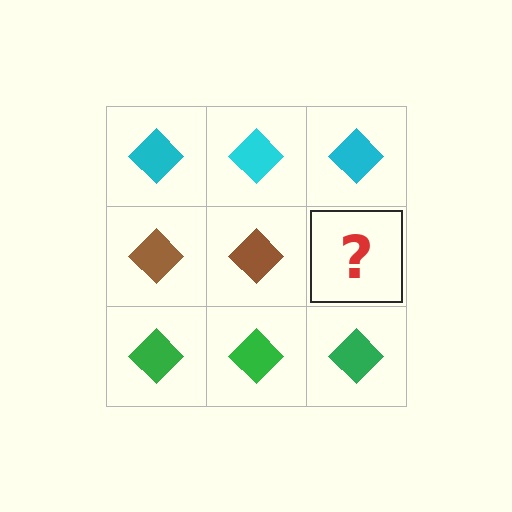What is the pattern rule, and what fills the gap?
The rule is that each row has a consistent color. The gap should be filled with a brown diamond.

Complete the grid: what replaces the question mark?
The question mark should be replaced with a brown diamond.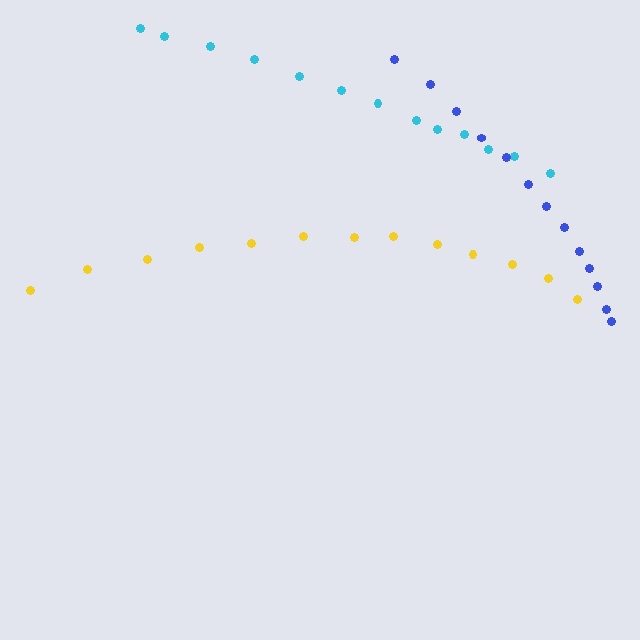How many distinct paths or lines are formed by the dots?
There are 3 distinct paths.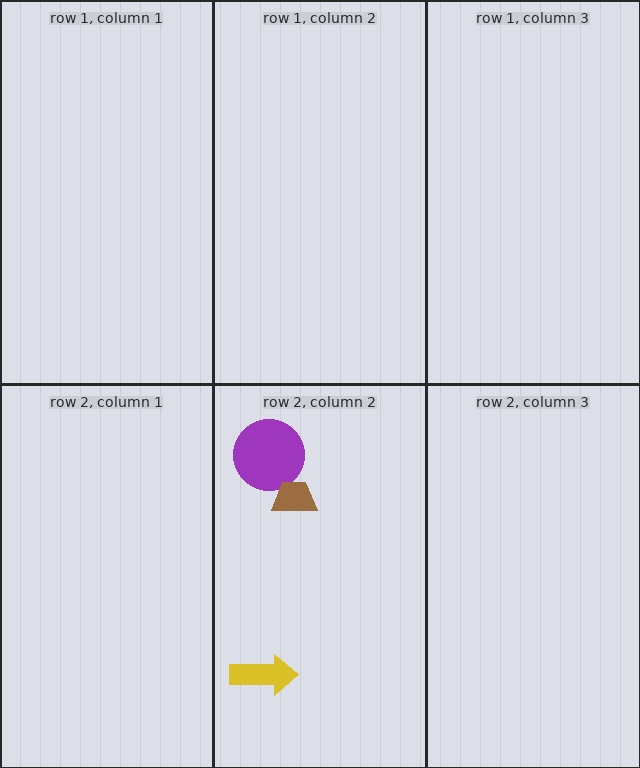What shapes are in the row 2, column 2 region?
The purple circle, the brown trapezoid, the yellow arrow.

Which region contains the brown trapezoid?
The row 2, column 2 region.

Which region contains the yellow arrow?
The row 2, column 2 region.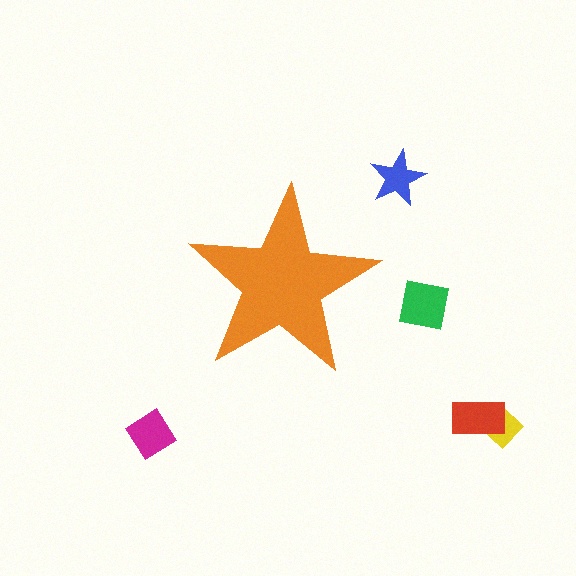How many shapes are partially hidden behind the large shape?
0 shapes are partially hidden.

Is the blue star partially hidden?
No, the blue star is fully visible.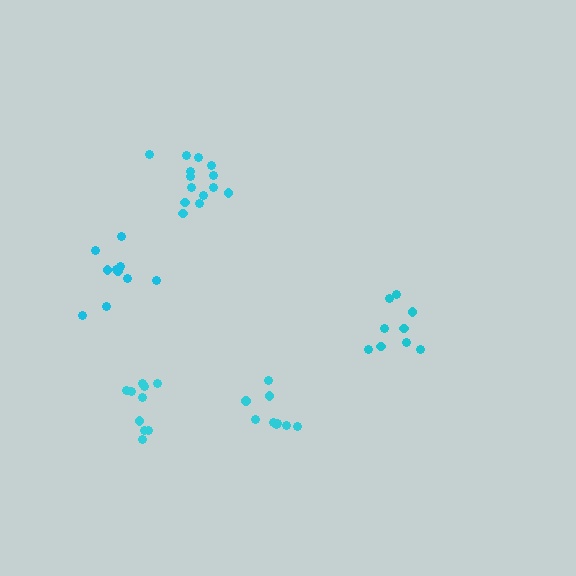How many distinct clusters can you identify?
There are 5 distinct clusters.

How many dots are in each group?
Group 1: 10 dots, Group 2: 14 dots, Group 3: 9 dots, Group 4: 9 dots, Group 5: 10 dots (52 total).